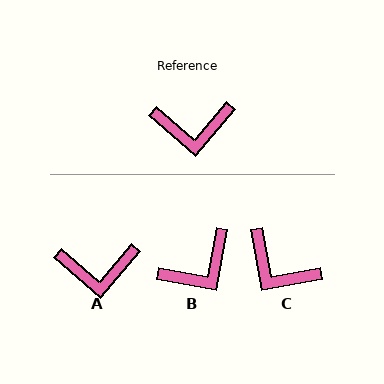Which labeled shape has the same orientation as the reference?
A.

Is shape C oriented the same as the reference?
No, it is off by about 39 degrees.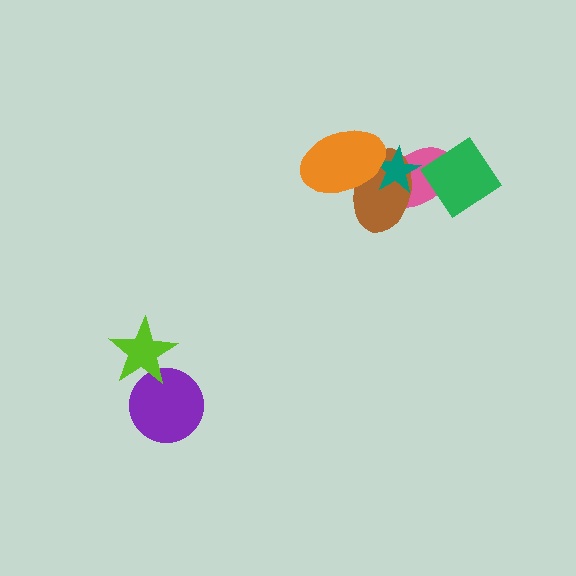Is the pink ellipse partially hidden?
Yes, it is partially covered by another shape.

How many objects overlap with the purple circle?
1 object overlaps with the purple circle.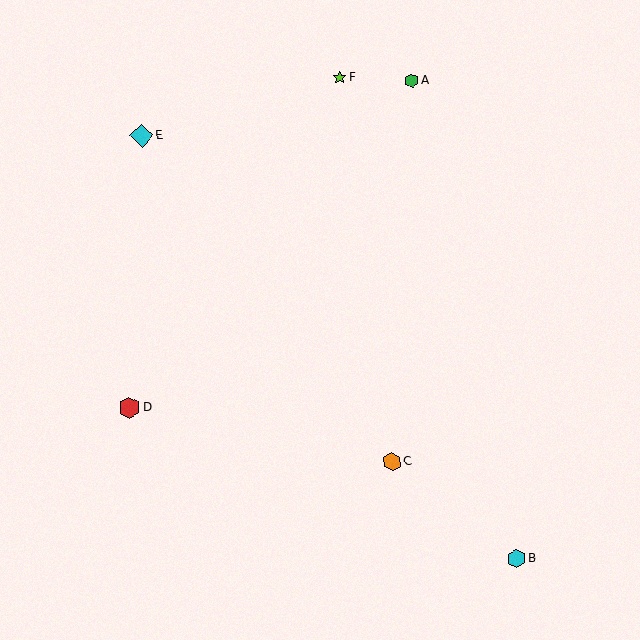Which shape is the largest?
The cyan diamond (labeled E) is the largest.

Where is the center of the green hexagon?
The center of the green hexagon is at (412, 80).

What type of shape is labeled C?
Shape C is an orange hexagon.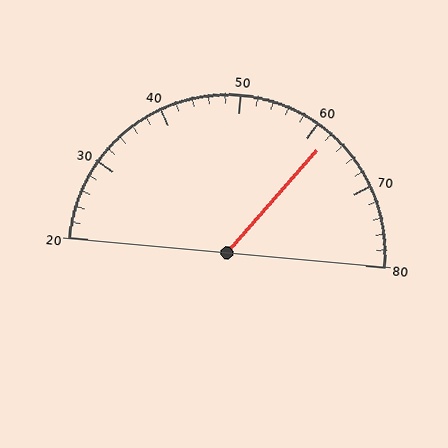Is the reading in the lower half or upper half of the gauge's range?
The reading is in the upper half of the range (20 to 80).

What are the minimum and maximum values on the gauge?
The gauge ranges from 20 to 80.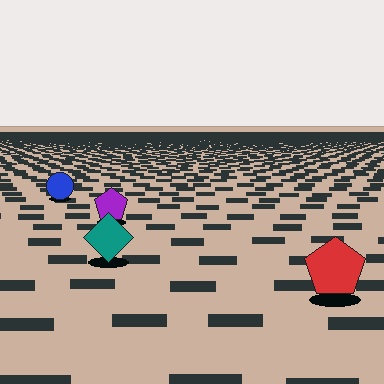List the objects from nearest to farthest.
From nearest to farthest: the red pentagon, the teal diamond, the purple pentagon, the blue circle.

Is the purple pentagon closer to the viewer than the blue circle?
Yes. The purple pentagon is closer — you can tell from the texture gradient: the ground texture is coarser near it.